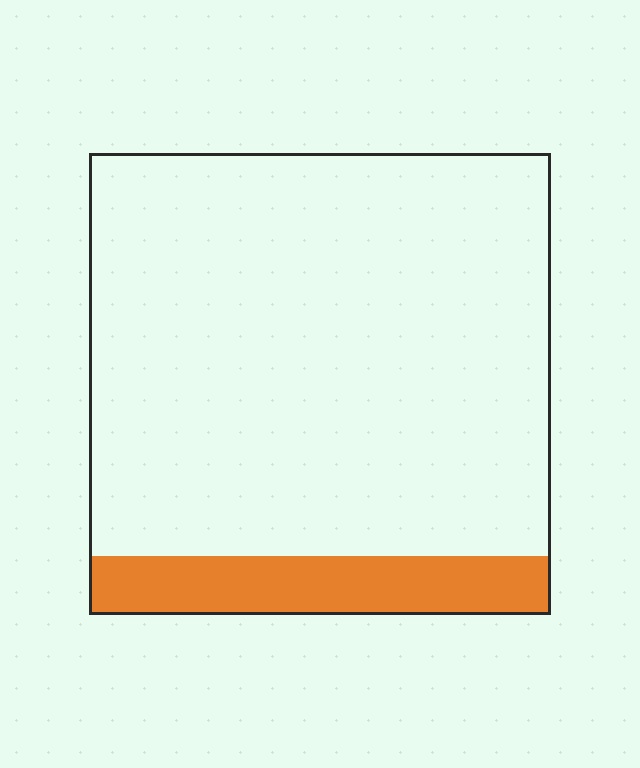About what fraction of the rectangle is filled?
About one eighth (1/8).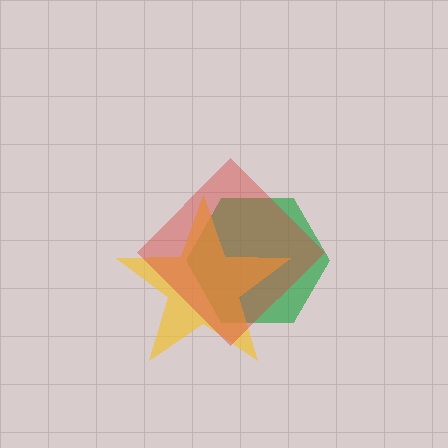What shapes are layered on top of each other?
The layered shapes are: a green hexagon, a yellow star, a red diamond.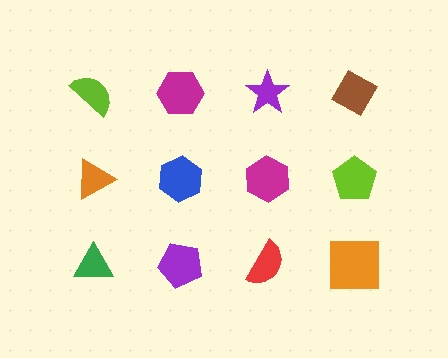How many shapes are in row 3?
4 shapes.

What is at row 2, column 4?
A lime pentagon.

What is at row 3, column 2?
A purple pentagon.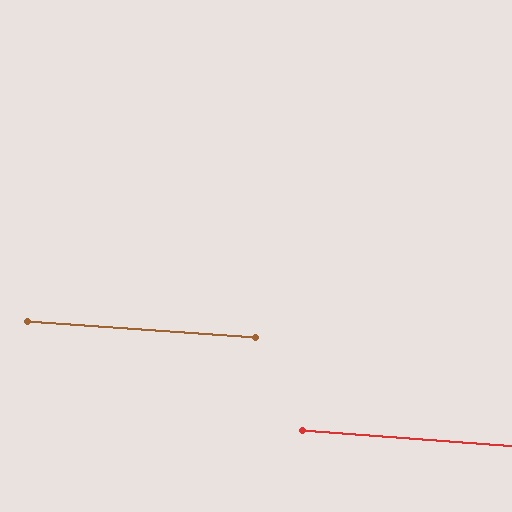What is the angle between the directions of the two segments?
Approximately 0 degrees.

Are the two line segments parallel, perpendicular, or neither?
Parallel — their directions differ by only 0.3°.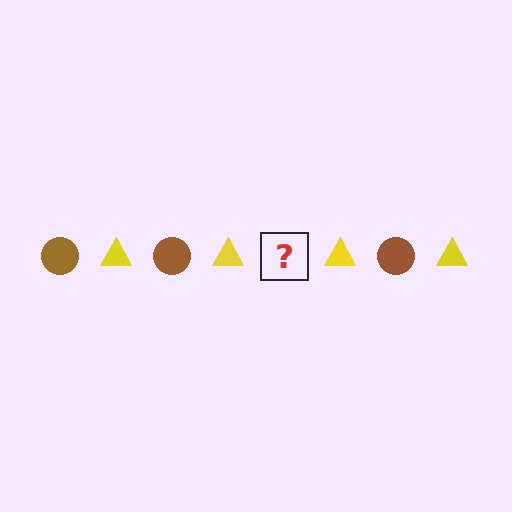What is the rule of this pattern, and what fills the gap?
The rule is that the pattern alternates between brown circle and yellow triangle. The gap should be filled with a brown circle.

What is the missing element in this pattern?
The missing element is a brown circle.